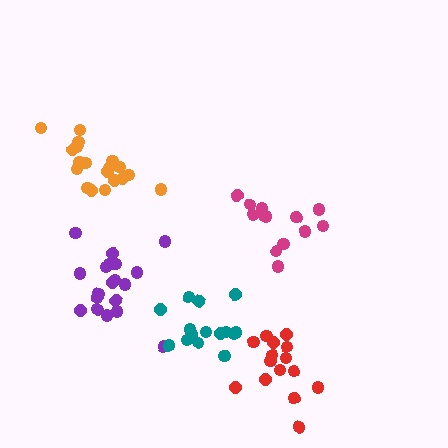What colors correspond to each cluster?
The clusters are colored: orange, magenta, red, purple, teal.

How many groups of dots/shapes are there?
There are 5 groups.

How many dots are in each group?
Group 1: 19 dots, Group 2: 13 dots, Group 3: 16 dots, Group 4: 19 dots, Group 5: 15 dots (82 total).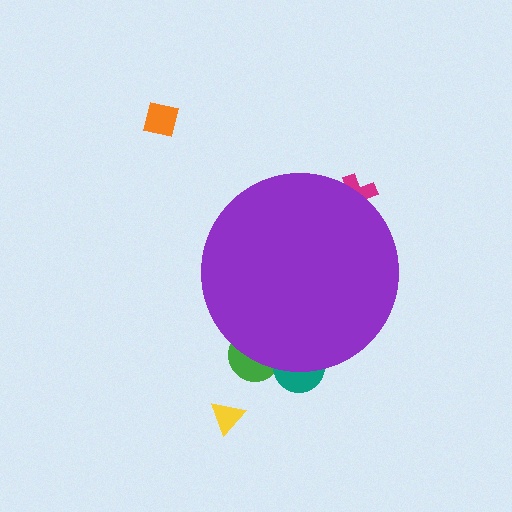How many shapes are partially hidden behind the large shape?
3 shapes are partially hidden.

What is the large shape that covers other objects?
A purple circle.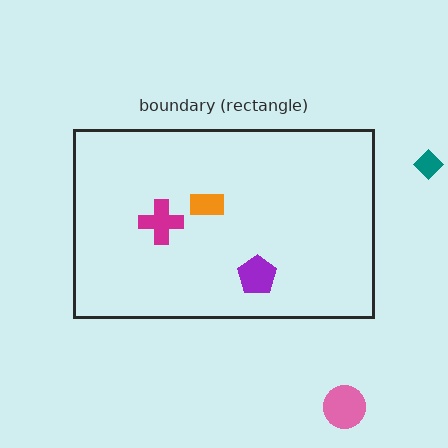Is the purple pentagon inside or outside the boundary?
Inside.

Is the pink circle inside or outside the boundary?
Outside.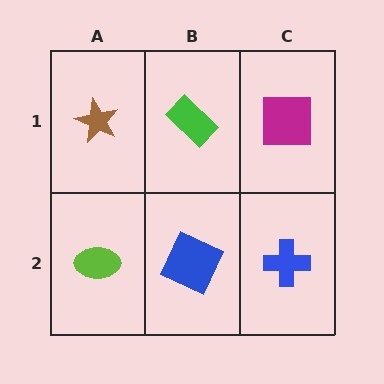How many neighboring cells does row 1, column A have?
2.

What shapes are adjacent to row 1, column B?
A blue square (row 2, column B), a brown star (row 1, column A), a magenta square (row 1, column C).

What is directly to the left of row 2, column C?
A blue square.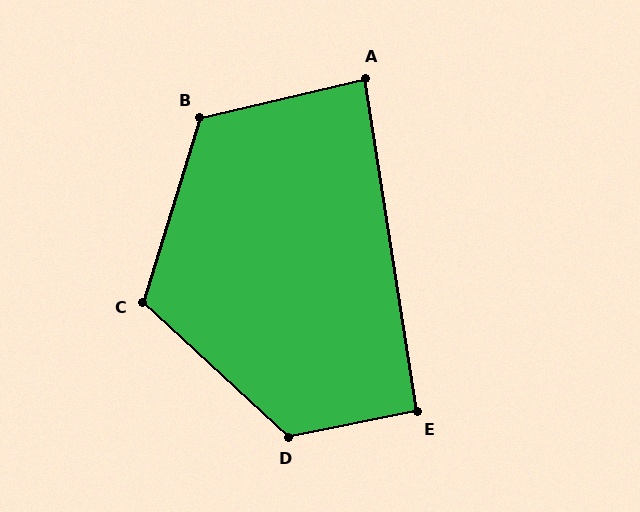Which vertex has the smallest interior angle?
A, at approximately 86 degrees.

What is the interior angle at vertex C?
Approximately 115 degrees (obtuse).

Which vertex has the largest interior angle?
D, at approximately 126 degrees.